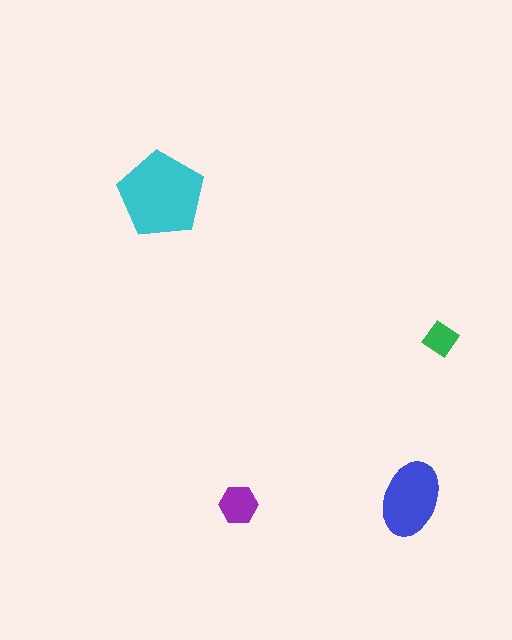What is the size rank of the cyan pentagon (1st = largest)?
1st.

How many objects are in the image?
There are 4 objects in the image.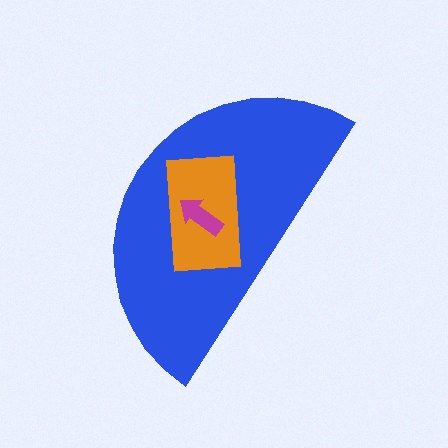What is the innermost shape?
The magenta arrow.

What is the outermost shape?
The blue semicircle.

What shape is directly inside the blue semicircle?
The orange rectangle.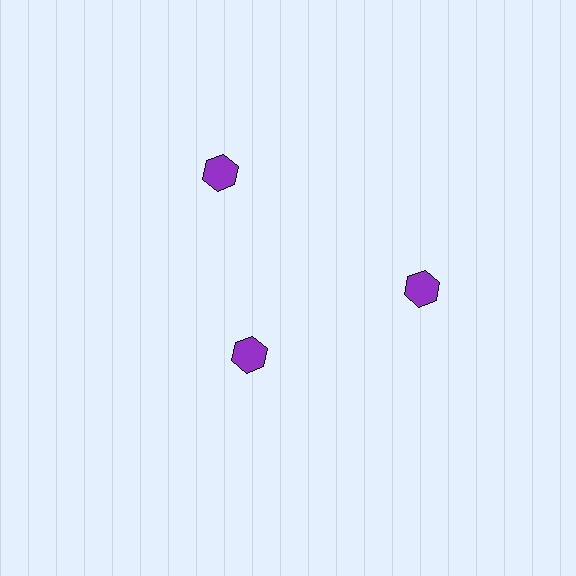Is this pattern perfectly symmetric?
No. The 3 purple hexagons are arranged in a ring, but one element near the 7 o'clock position is pulled inward toward the center, breaking the 3-fold rotational symmetry.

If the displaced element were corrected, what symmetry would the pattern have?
It would have 3-fold rotational symmetry — the pattern would map onto itself every 120 degrees.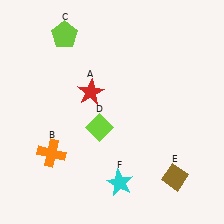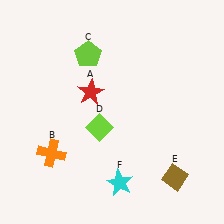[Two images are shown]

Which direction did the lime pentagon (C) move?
The lime pentagon (C) moved right.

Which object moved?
The lime pentagon (C) moved right.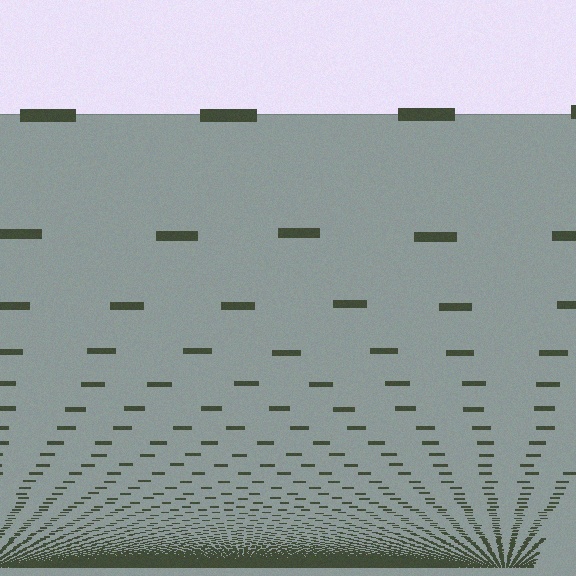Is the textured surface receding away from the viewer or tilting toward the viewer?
The surface appears to tilt toward the viewer. Texture elements get larger and sparser toward the top.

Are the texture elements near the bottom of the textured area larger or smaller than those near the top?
Smaller. The gradient is inverted — elements near the bottom are smaller and denser.